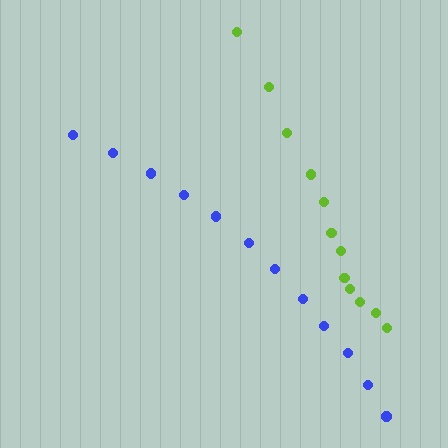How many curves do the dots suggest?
There are 2 distinct paths.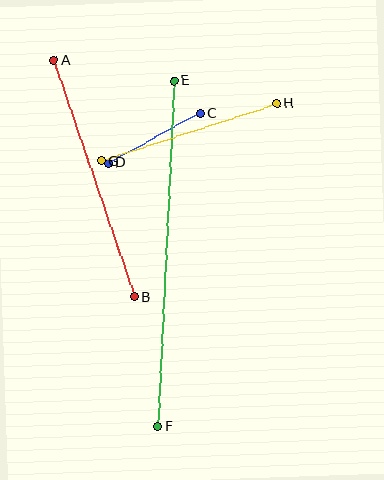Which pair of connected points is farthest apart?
Points E and F are farthest apart.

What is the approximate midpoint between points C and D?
The midpoint is at approximately (154, 138) pixels.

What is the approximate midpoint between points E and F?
The midpoint is at approximately (166, 254) pixels.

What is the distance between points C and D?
The distance is approximately 104 pixels.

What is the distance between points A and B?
The distance is approximately 249 pixels.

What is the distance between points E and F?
The distance is approximately 346 pixels.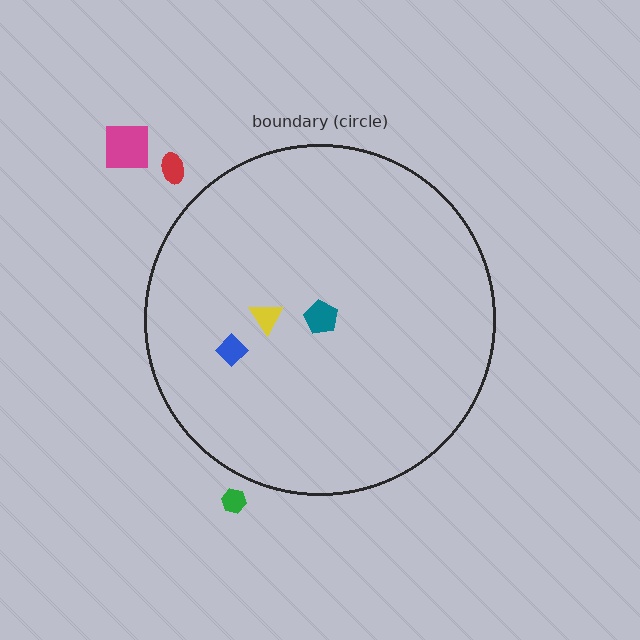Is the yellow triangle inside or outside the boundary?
Inside.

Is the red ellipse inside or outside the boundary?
Outside.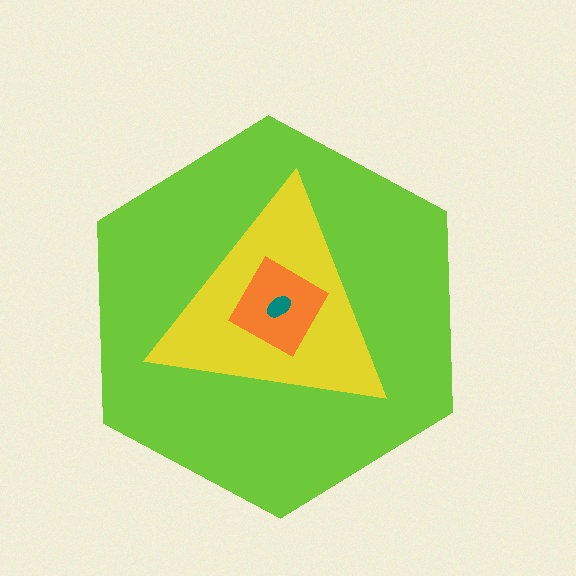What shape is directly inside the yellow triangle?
The orange diamond.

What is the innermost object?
The teal ellipse.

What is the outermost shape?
The lime hexagon.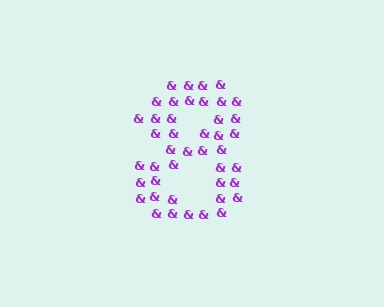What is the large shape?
The large shape is the digit 8.